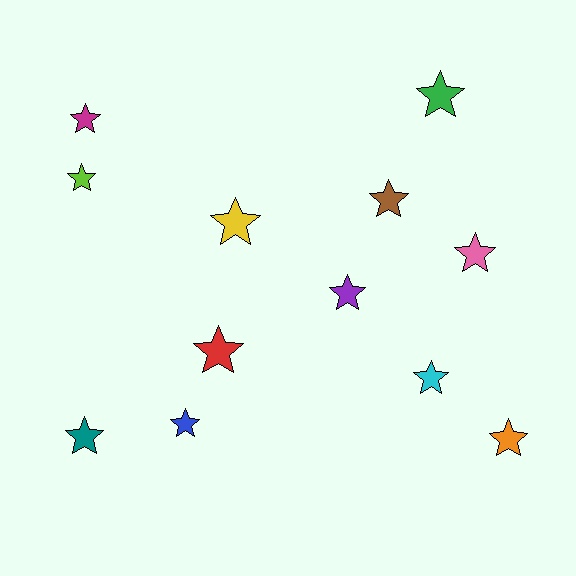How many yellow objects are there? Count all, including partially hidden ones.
There is 1 yellow object.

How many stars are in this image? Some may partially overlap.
There are 12 stars.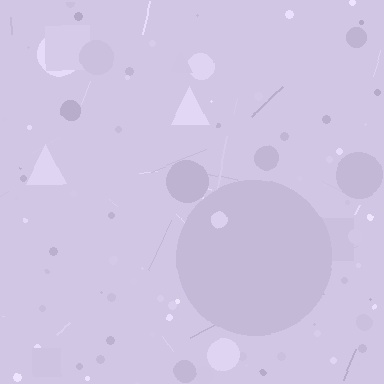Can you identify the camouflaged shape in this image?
The camouflaged shape is a circle.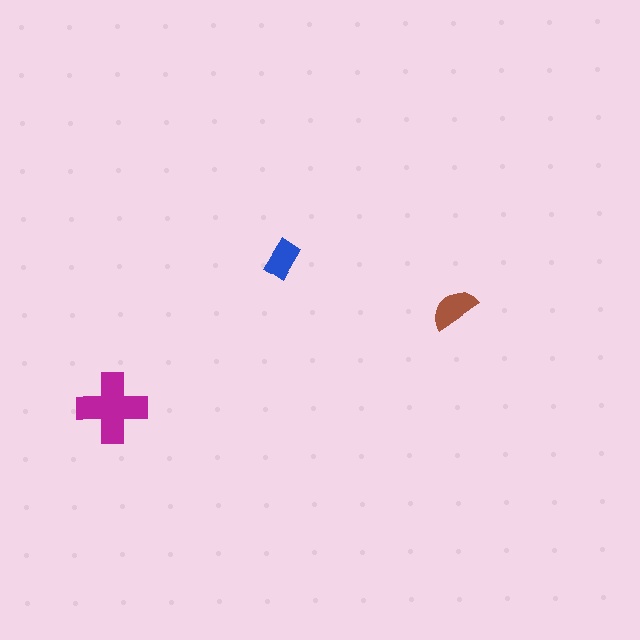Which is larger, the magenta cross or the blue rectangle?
The magenta cross.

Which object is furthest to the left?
The magenta cross is leftmost.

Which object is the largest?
The magenta cross.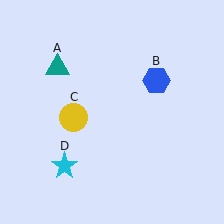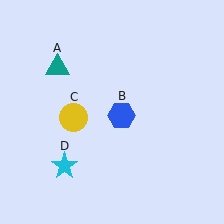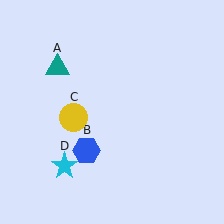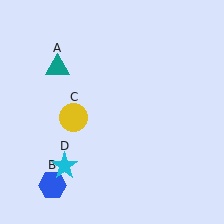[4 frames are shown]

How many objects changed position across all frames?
1 object changed position: blue hexagon (object B).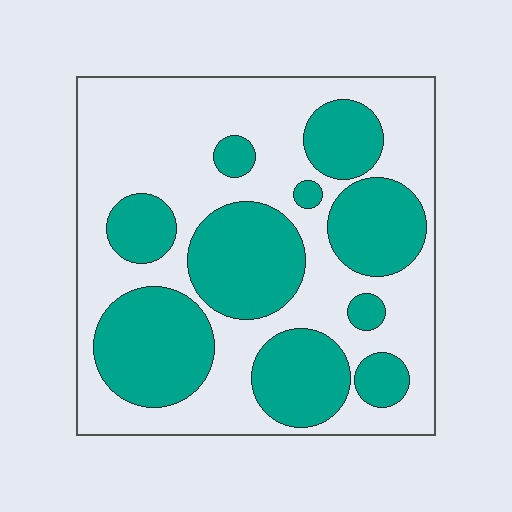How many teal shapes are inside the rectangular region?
10.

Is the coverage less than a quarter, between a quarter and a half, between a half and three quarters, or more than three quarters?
Between a quarter and a half.